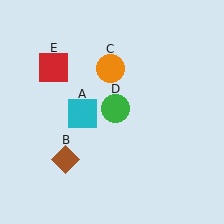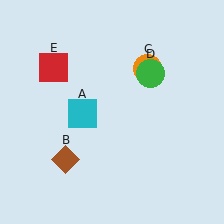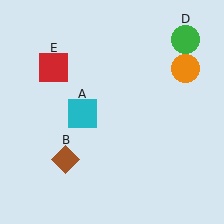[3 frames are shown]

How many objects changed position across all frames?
2 objects changed position: orange circle (object C), green circle (object D).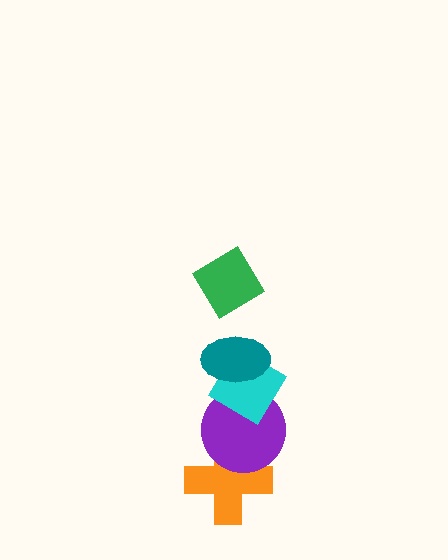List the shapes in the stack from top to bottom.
From top to bottom: the green diamond, the teal ellipse, the cyan diamond, the purple circle, the orange cross.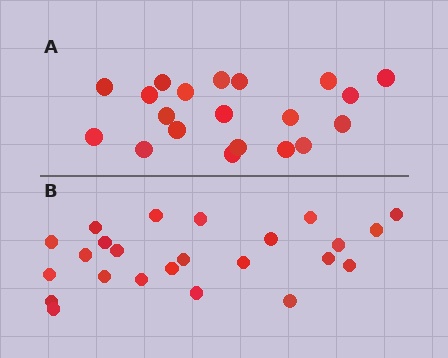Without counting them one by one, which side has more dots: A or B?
Region B (the bottom region) has more dots.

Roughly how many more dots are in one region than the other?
Region B has about 4 more dots than region A.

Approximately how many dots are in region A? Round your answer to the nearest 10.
About 20 dots.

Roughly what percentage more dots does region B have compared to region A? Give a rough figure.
About 20% more.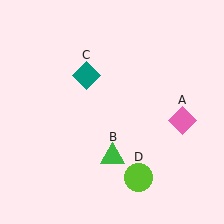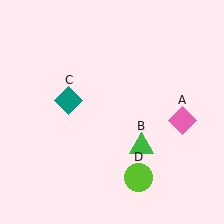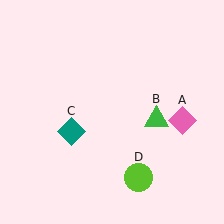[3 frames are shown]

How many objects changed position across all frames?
2 objects changed position: green triangle (object B), teal diamond (object C).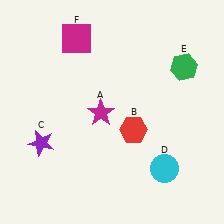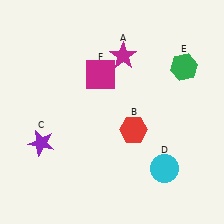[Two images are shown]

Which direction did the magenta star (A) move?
The magenta star (A) moved up.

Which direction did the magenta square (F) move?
The magenta square (F) moved down.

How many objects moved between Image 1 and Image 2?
2 objects moved between the two images.